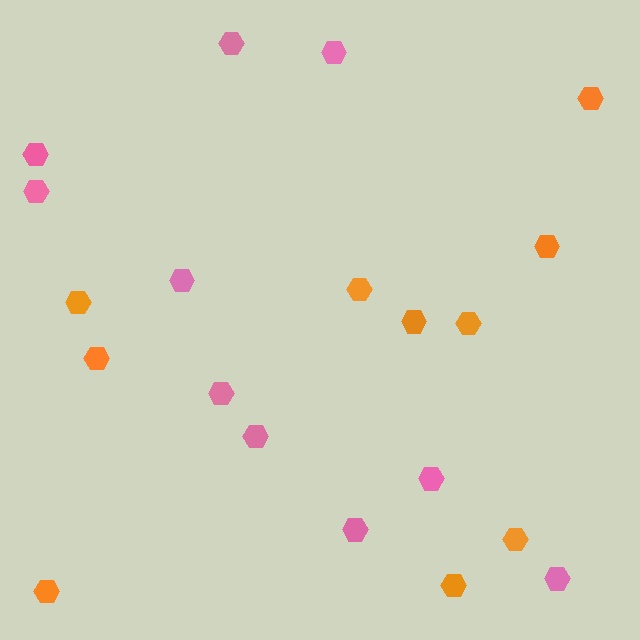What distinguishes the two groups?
There are 2 groups: one group of orange hexagons (10) and one group of pink hexagons (10).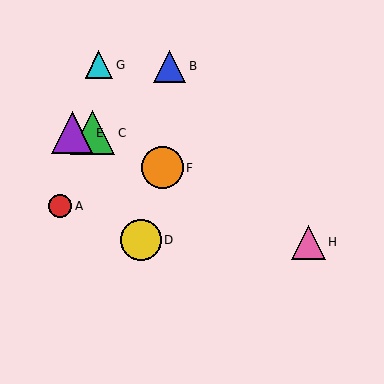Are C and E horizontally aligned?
Yes, both are at y≈133.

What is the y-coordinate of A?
Object A is at y≈206.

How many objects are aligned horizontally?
2 objects (C, E) are aligned horizontally.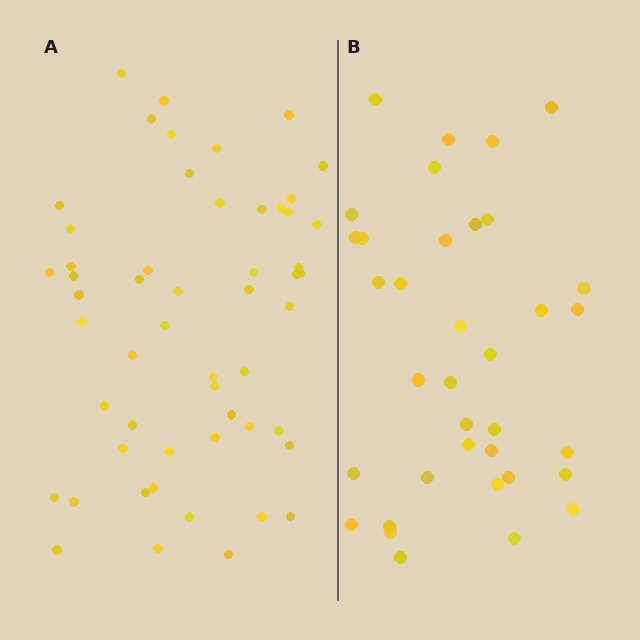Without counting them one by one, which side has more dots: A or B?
Region A (the left region) has more dots.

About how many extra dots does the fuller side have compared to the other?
Region A has approximately 20 more dots than region B.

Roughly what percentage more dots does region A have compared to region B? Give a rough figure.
About 50% more.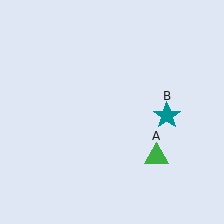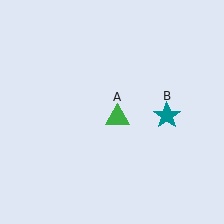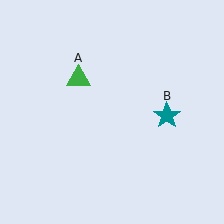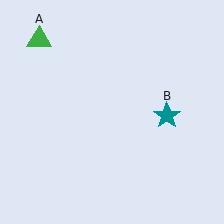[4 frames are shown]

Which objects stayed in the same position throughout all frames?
Teal star (object B) remained stationary.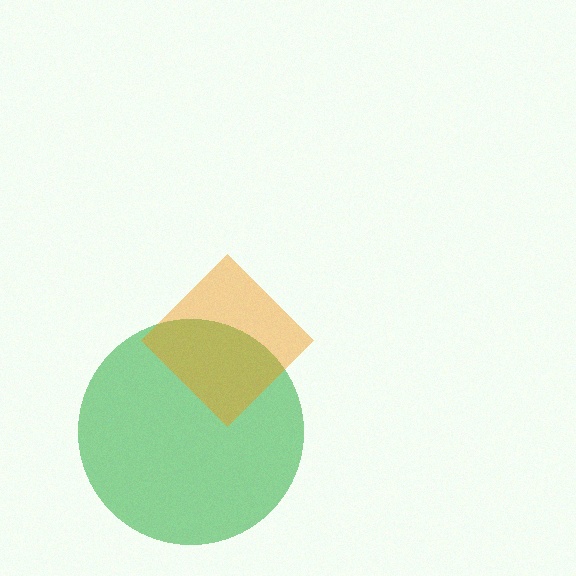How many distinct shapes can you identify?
There are 2 distinct shapes: a green circle, an orange diamond.